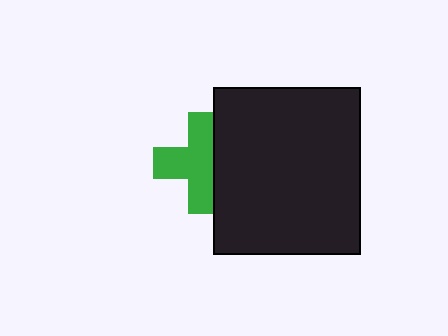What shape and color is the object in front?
The object in front is a black rectangle.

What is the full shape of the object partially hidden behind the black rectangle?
The partially hidden object is a green cross.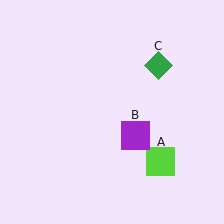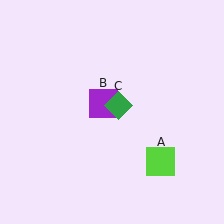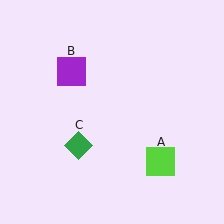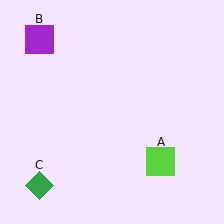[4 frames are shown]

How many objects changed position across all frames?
2 objects changed position: purple square (object B), green diamond (object C).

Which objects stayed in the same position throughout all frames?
Lime square (object A) remained stationary.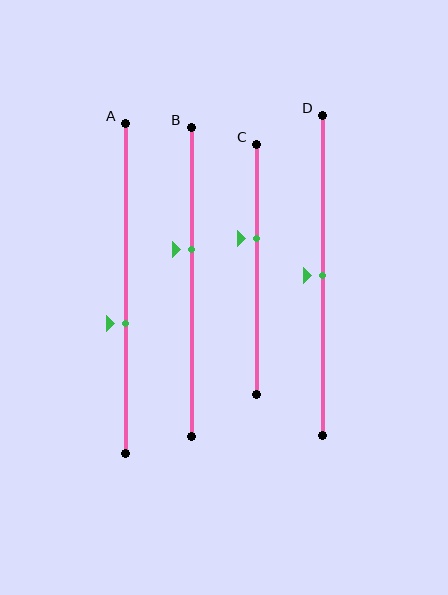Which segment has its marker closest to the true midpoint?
Segment D has its marker closest to the true midpoint.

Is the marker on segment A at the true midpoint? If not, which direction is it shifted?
No, the marker on segment A is shifted downward by about 11% of the segment length.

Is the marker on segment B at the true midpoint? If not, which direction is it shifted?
No, the marker on segment B is shifted upward by about 10% of the segment length.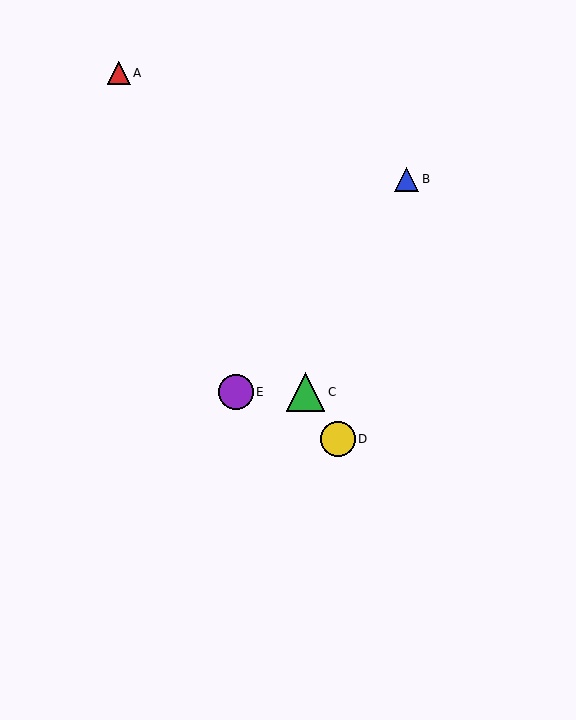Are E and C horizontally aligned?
Yes, both are at y≈392.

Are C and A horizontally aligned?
No, C is at y≈392 and A is at y≈73.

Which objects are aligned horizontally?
Objects C, E are aligned horizontally.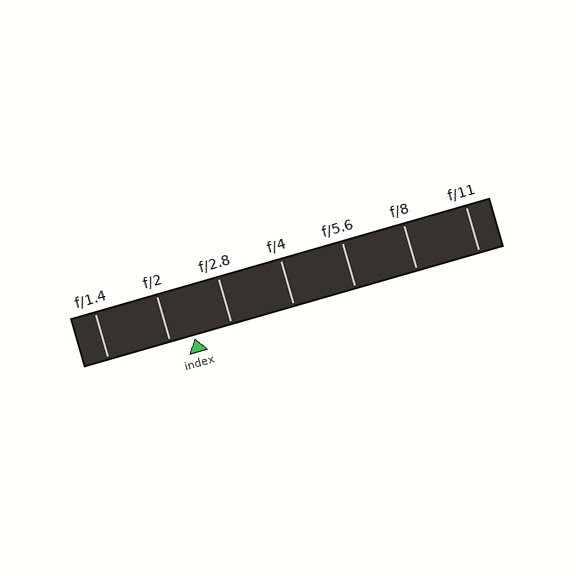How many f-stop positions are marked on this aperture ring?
There are 7 f-stop positions marked.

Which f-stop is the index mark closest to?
The index mark is closest to f/2.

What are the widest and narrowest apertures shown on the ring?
The widest aperture shown is f/1.4 and the narrowest is f/11.